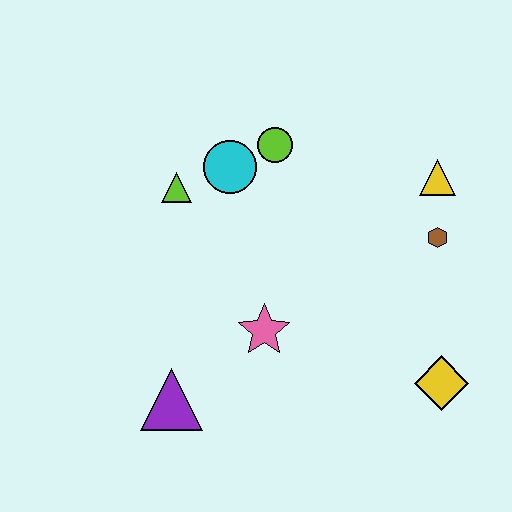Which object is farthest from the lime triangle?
The yellow diamond is farthest from the lime triangle.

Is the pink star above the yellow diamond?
Yes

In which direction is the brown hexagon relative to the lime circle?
The brown hexagon is to the right of the lime circle.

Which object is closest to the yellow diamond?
The brown hexagon is closest to the yellow diamond.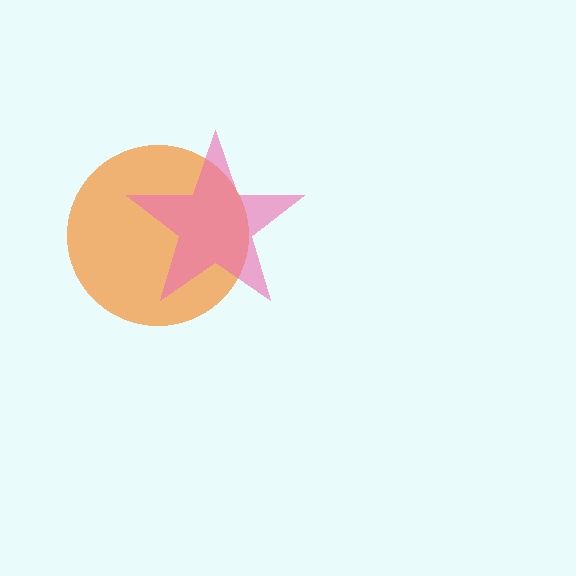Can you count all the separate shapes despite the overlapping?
Yes, there are 2 separate shapes.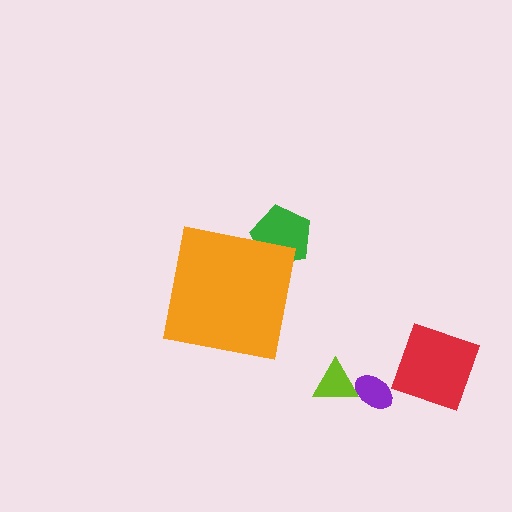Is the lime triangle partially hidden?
No, the lime triangle is fully visible.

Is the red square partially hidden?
No, the red square is fully visible.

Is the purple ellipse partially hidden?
No, the purple ellipse is fully visible.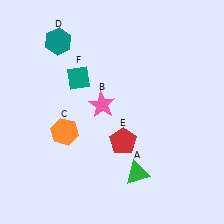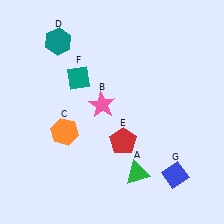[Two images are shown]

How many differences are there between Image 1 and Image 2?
There is 1 difference between the two images.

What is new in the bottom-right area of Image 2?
A blue diamond (G) was added in the bottom-right area of Image 2.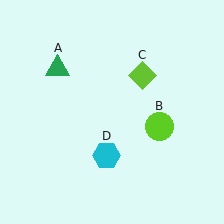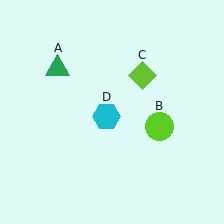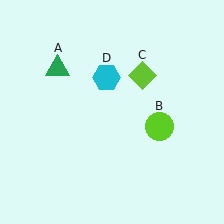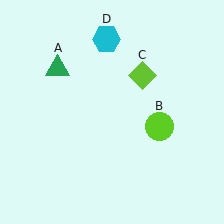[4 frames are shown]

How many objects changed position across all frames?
1 object changed position: cyan hexagon (object D).